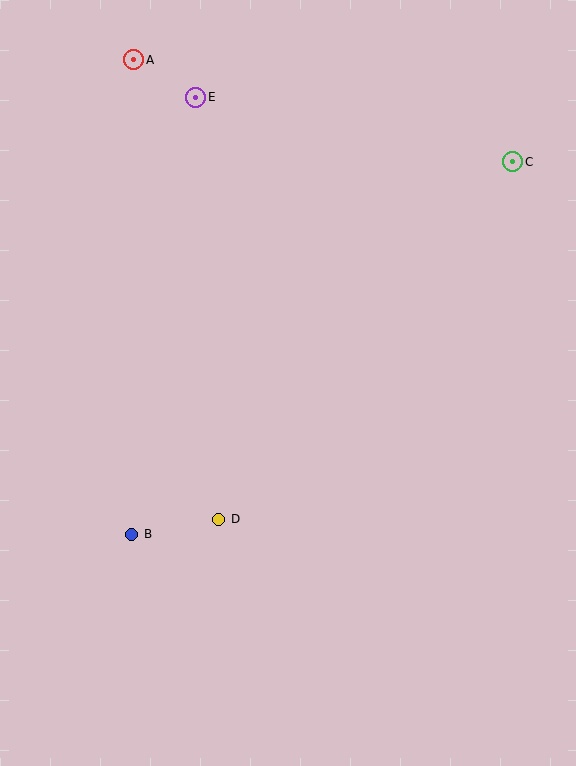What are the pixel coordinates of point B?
Point B is at (132, 534).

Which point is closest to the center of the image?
Point D at (219, 519) is closest to the center.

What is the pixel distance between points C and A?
The distance between C and A is 392 pixels.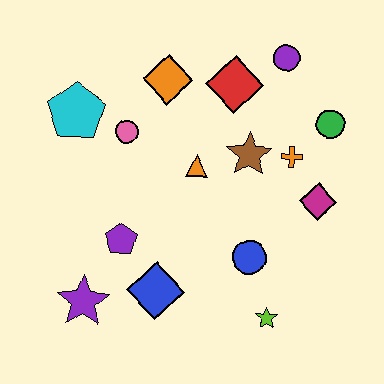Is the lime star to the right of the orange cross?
No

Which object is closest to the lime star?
The blue circle is closest to the lime star.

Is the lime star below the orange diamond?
Yes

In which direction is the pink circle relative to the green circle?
The pink circle is to the left of the green circle.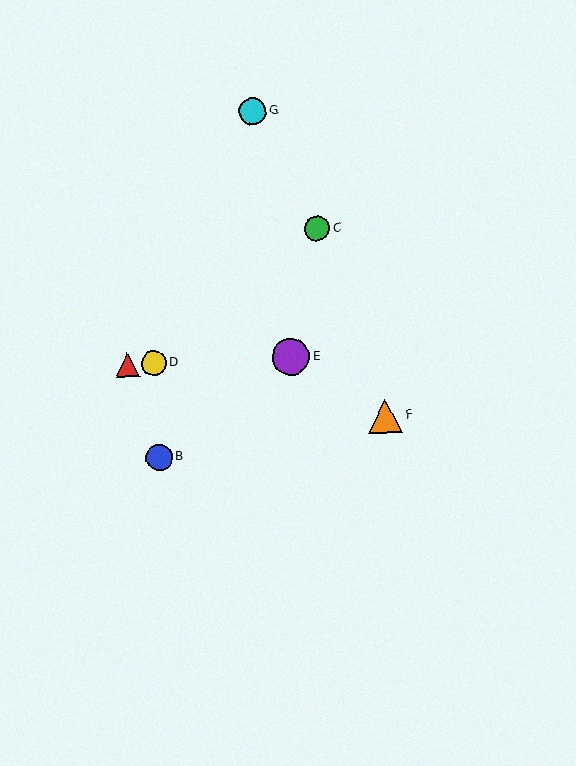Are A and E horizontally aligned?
Yes, both are at y≈365.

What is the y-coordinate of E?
Object E is at y≈357.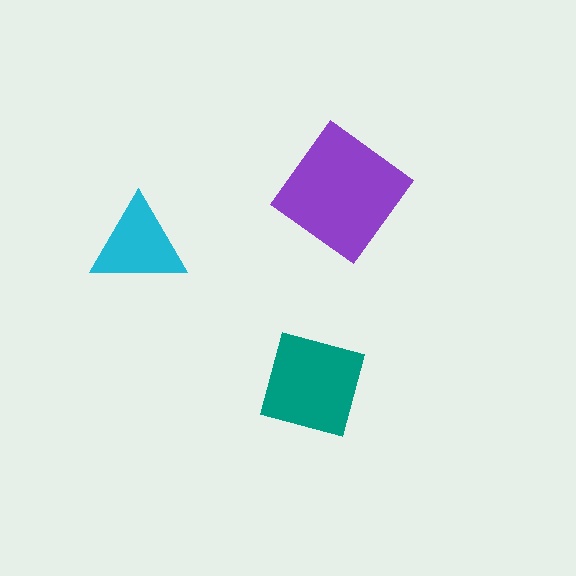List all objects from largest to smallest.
The purple diamond, the teal diamond, the cyan triangle.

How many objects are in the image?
There are 3 objects in the image.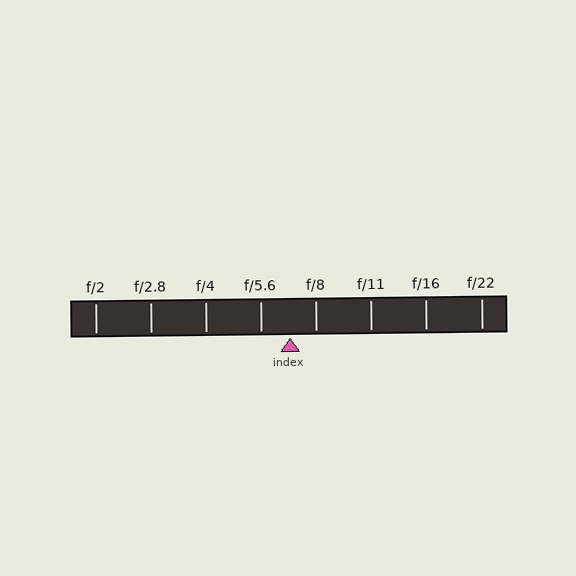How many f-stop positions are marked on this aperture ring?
There are 8 f-stop positions marked.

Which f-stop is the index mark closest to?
The index mark is closest to f/8.